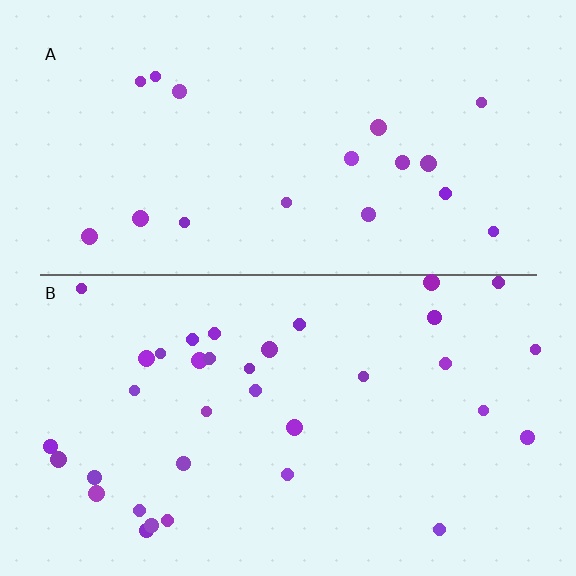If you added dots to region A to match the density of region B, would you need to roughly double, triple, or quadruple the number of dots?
Approximately double.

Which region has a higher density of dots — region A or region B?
B (the bottom).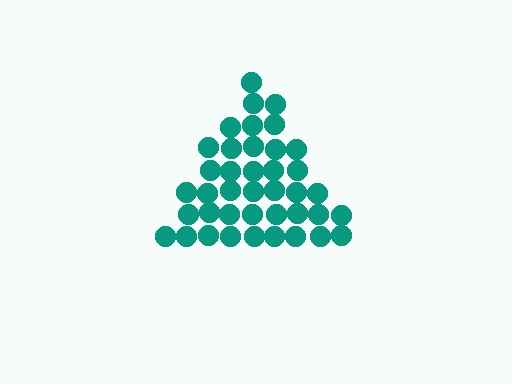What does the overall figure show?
The overall figure shows a triangle.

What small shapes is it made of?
It is made of small circles.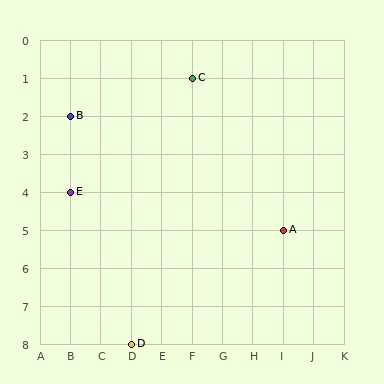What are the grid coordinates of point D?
Point D is at grid coordinates (D, 8).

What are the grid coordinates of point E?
Point E is at grid coordinates (B, 4).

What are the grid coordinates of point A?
Point A is at grid coordinates (I, 5).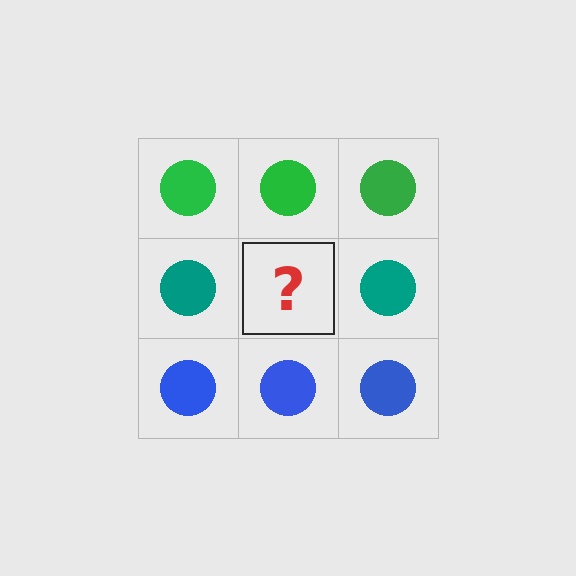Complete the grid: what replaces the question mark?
The question mark should be replaced with a teal circle.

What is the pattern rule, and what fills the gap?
The rule is that each row has a consistent color. The gap should be filled with a teal circle.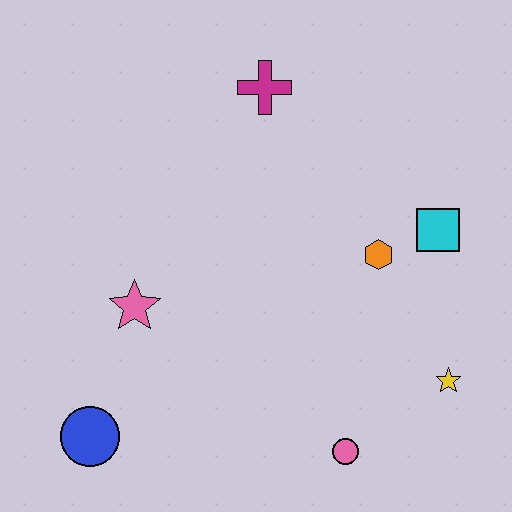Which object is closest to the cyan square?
The orange hexagon is closest to the cyan square.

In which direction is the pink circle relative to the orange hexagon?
The pink circle is below the orange hexagon.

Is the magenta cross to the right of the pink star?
Yes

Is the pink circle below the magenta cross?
Yes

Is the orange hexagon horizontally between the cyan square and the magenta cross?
Yes